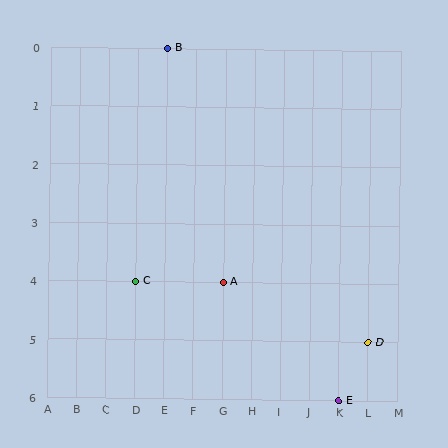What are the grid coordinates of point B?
Point B is at grid coordinates (E, 0).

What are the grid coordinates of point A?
Point A is at grid coordinates (G, 4).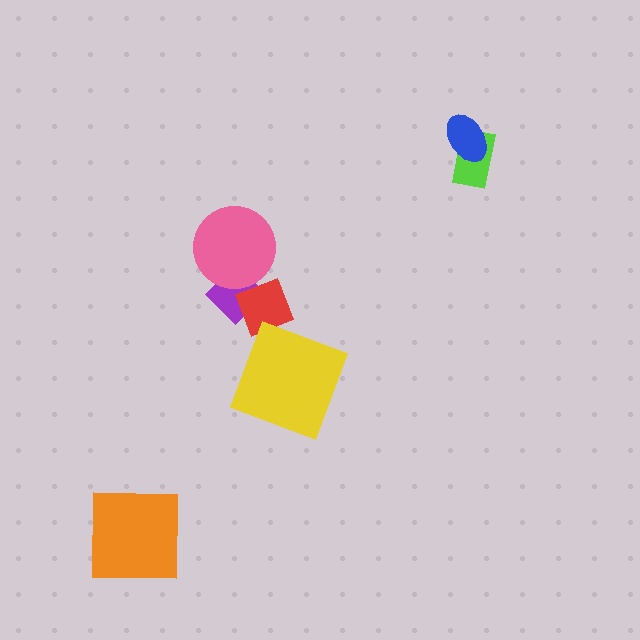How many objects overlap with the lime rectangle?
1 object overlaps with the lime rectangle.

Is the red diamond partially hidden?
No, no other shape covers it.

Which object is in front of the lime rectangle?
The blue ellipse is in front of the lime rectangle.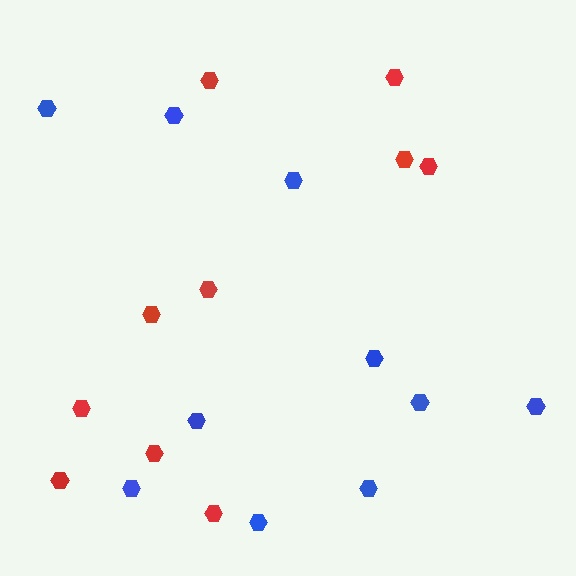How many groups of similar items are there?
There are 2 groups: one group of blue hexagons (10) and one group of red hexagons (10).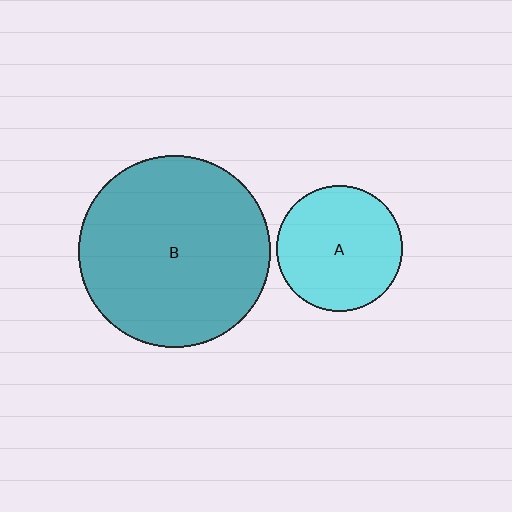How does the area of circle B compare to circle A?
Approximately 2.3 times.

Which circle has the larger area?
Circle B (teal).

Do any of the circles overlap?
No, none of the circles overlap.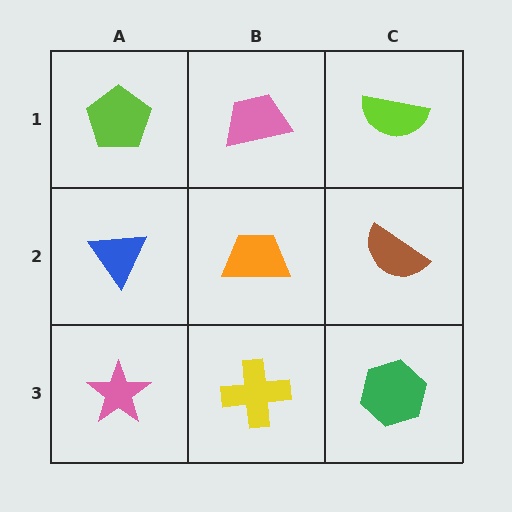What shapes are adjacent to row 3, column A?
A blue triangle (row 2, column A), a yellow cross (row 3, column B).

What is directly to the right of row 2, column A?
An orange trapezoid.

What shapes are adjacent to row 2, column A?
A lime pentagon (row 1, column A), a pink star (row 3, column A), an orange trapezoid (row 2, column B).